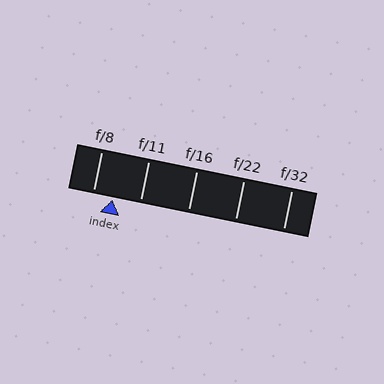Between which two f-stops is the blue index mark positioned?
The index mark is between f/8 and f/11.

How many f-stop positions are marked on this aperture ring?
There are 5 f-stop positions marked.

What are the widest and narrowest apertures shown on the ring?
The widest aperture shown is f/8 and the narrowest is f/32.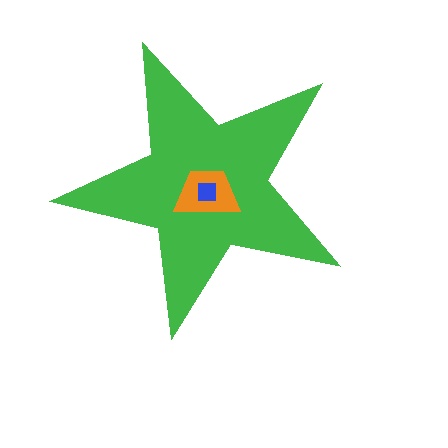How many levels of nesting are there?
3.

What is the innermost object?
The blue square.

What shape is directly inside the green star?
The orange trapezoid.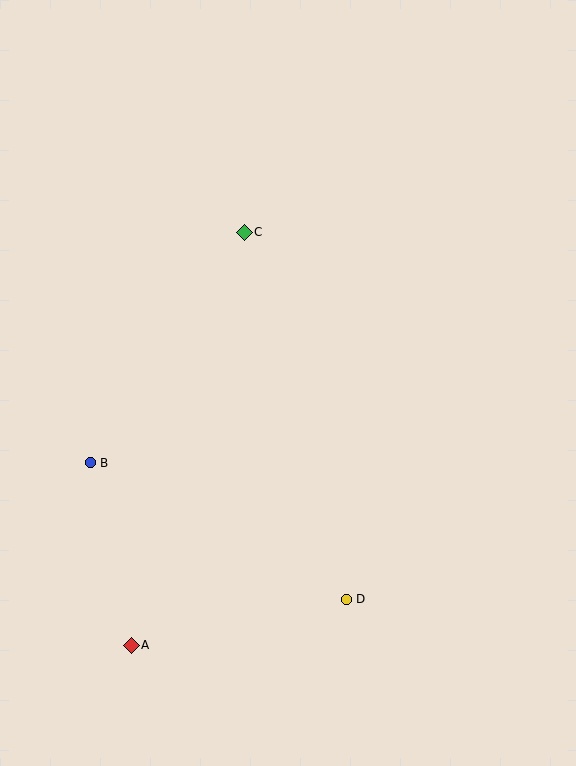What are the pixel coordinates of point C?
Point C is at (244, 232).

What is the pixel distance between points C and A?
The distance between C and A is 428 pixels.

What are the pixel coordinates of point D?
Point D is at (346, 599).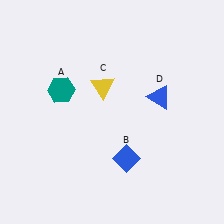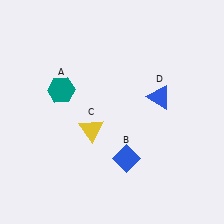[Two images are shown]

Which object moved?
The yellow triangle (C) moved down.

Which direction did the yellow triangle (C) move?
The yellow triangle (C) moved down.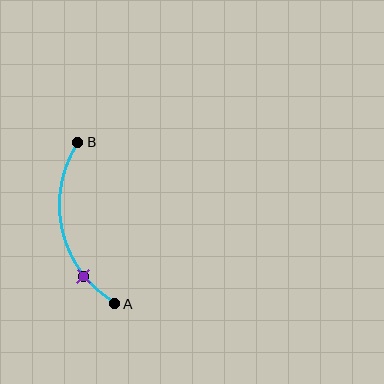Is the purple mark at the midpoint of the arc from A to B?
No. The purple mark lies on the arc but is closer to endpoint A. The arc midpoint would be at the point on the curve equidistant along the arc from both A and B.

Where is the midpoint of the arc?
The arc midpoint is the point on the curve farthest from the straight line joining A and B. It sits to the left of that line.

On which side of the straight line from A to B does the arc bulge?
The arc bulges to the left of the straight line connecting A and B.